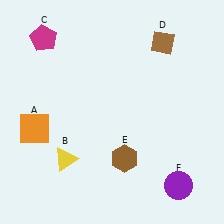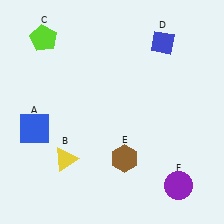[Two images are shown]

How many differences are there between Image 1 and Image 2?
There are 3 differences between the two images.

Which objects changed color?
A changed from orange to blue. C changed from magenta to lime. D changed from brown to blue.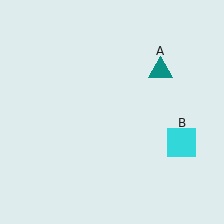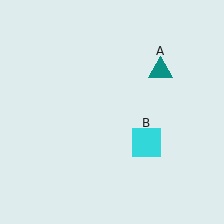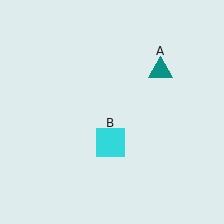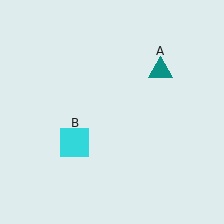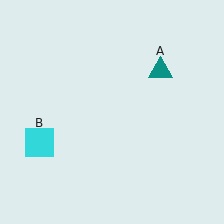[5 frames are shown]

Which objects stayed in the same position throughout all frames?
Teal triangle (object A) remained stationary.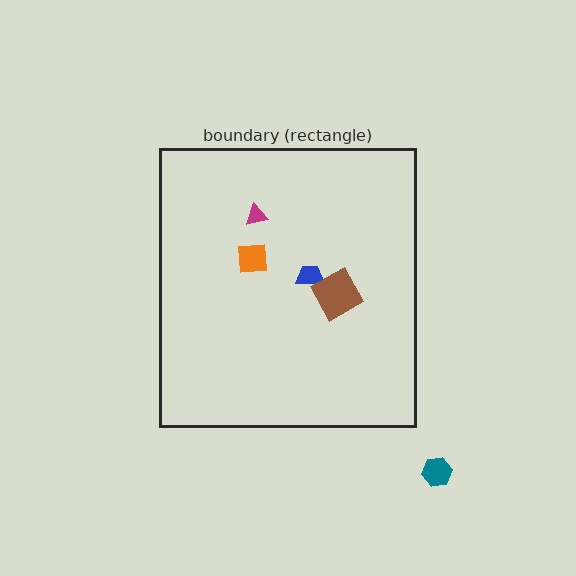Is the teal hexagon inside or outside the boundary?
Outside.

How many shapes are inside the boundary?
4 inside, 1 outside.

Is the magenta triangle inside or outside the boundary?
Inside.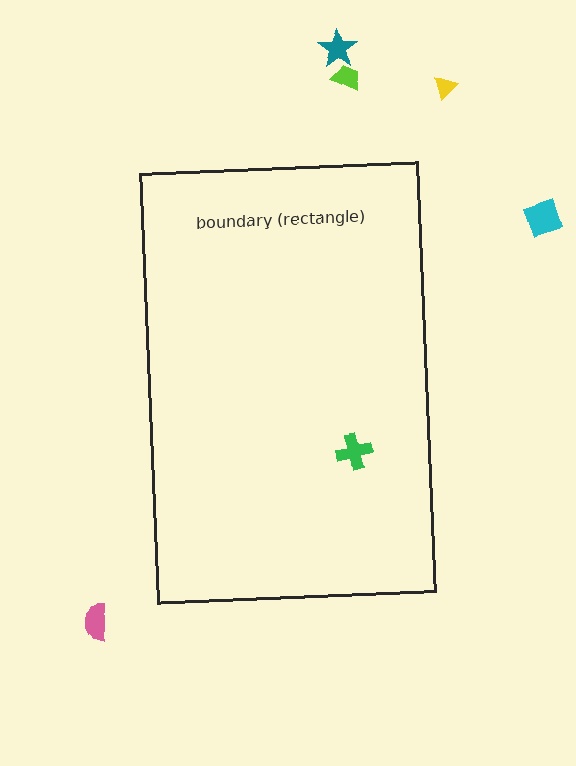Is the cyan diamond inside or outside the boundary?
Outside.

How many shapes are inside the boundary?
1 inside, 5 outside.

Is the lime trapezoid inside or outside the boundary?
Outside.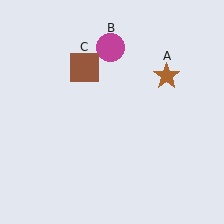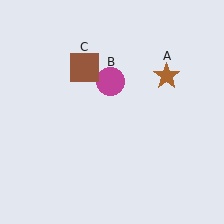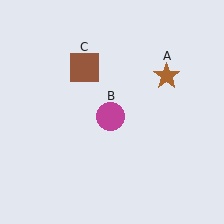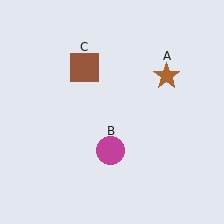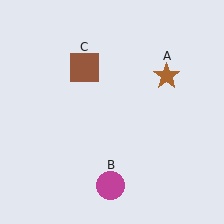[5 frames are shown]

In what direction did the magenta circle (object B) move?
The magenta circle (object B) moved down.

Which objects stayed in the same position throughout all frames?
Brown star (object A) and brown square (object C) remained stationary.